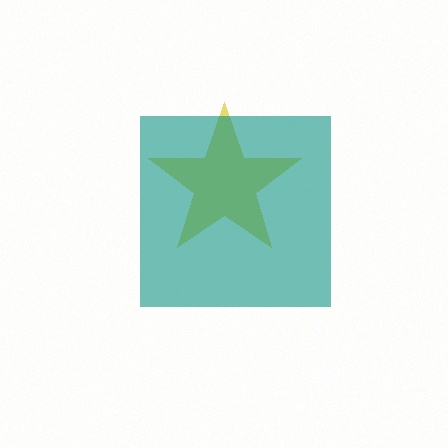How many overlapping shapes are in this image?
There are 2 overlapping shapes in the image.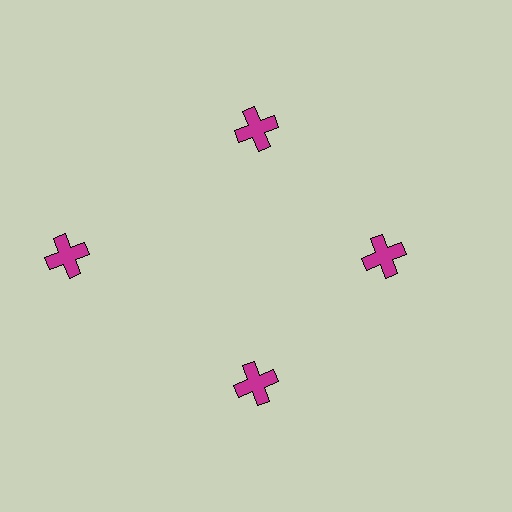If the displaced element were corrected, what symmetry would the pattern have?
It would have 4-fold rotational symmetry — the pattern would map onto itself every 90 degrees.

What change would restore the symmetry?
The symmetry would be restored by moving it inward, back onto the ring so that all 4 crosses sit at equal angles and equal distance from the center.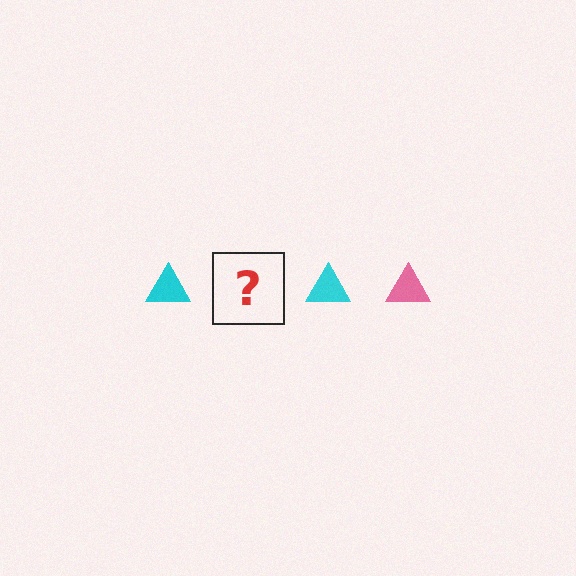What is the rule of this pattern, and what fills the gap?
The rule is that the pattern cycles through cyan, pink triangles. The gap should be filled with a pink triangle.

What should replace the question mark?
The question mark should be replaced with a pink triangle.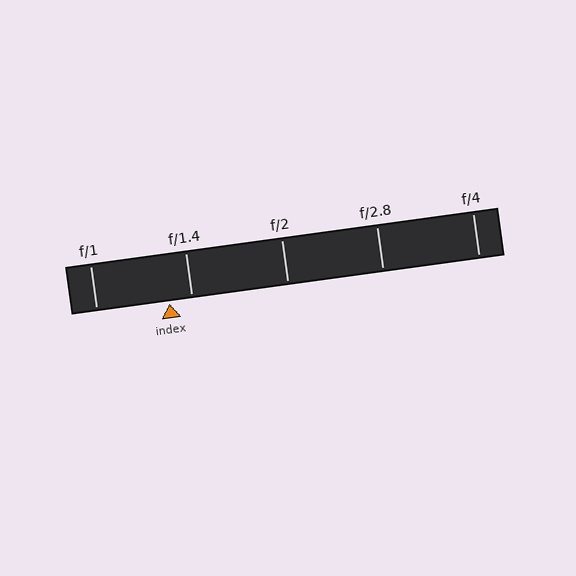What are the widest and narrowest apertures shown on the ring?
The widest aperture shown is f/1 and the narrowest is f/4.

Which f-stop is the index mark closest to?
The index mark is closest to f/1.4.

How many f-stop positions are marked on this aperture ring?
There are 5 f-stop positions marked.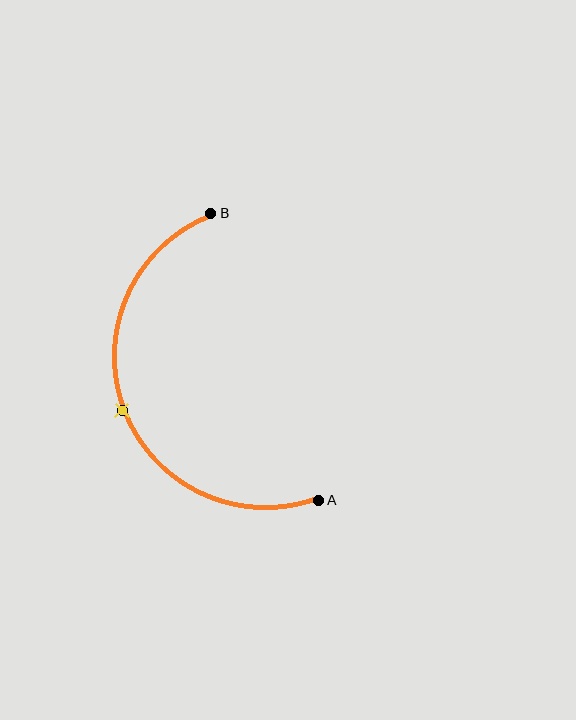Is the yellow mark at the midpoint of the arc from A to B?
Yes. The yellow mark lies on the arc at equal arc-length from both A and B — it is the arc midpoint.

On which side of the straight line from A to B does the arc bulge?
The arc bulges to the left of the straight line connecting A and B.